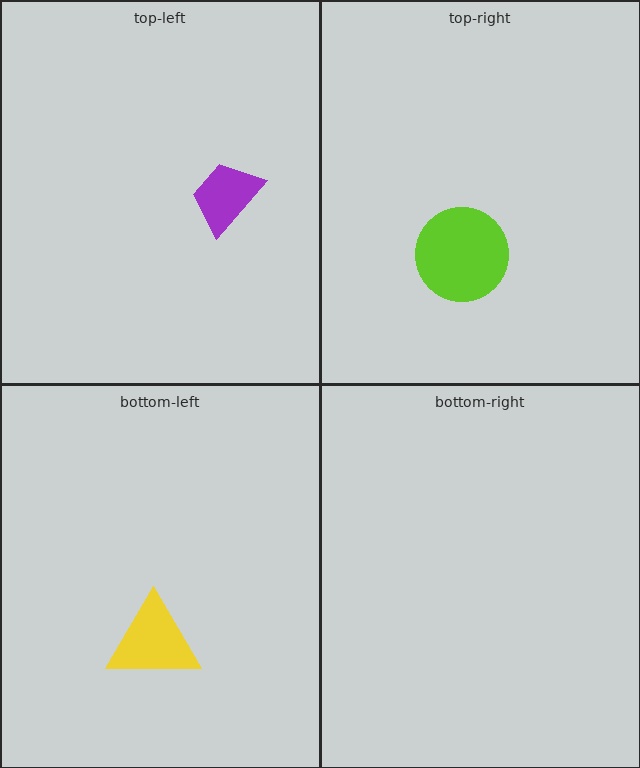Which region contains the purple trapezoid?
The top-left region.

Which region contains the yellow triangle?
The bottom-left region.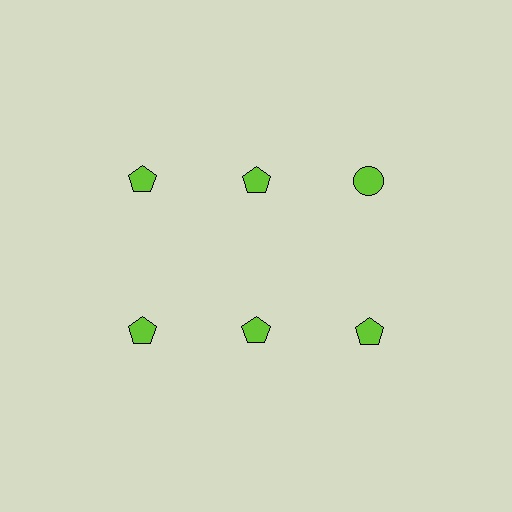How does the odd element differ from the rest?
It has a different shape: circle instead of pentagon.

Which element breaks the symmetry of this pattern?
The lime circle in the top row, center column breaks the symmetry. All other shapes are lime pentagons.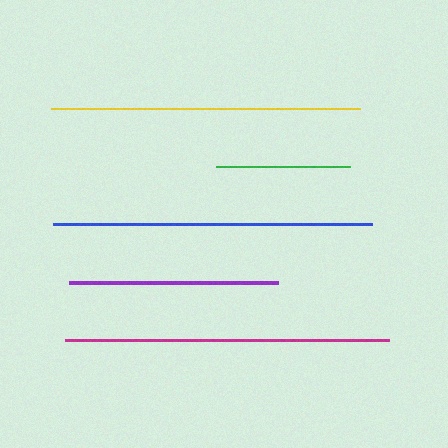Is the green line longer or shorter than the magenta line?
The magenta line is longer than the green line.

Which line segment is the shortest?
The green line is the shortest at approximately 133 pixels.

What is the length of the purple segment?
The purple segment is approximately 209 pixels long.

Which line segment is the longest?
The magenta line is the longest at approximately 324 pixels.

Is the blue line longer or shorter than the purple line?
The blue line is longer than the purple line.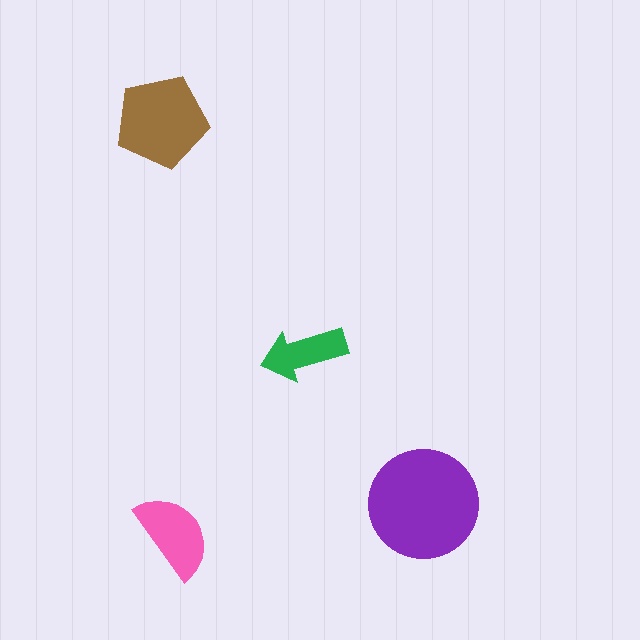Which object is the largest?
The purple circle.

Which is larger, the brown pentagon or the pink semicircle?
The brown pentagon.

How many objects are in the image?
There are 4 objects in the image.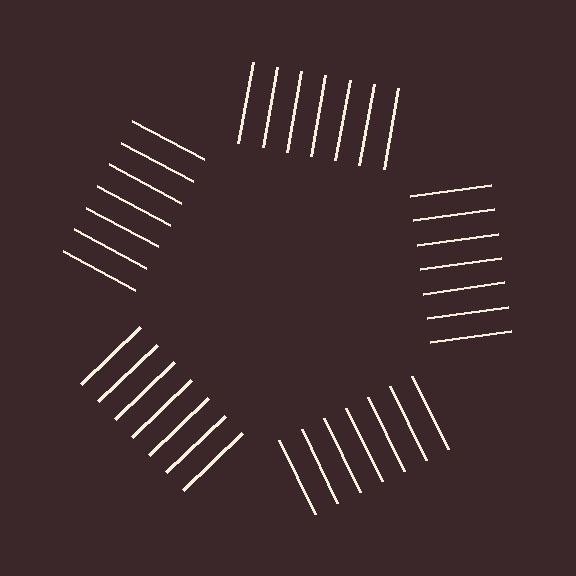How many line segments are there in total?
35 — 7 along each of the 5 edges.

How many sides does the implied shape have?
5 sides — the line-ends trace a pentagon.